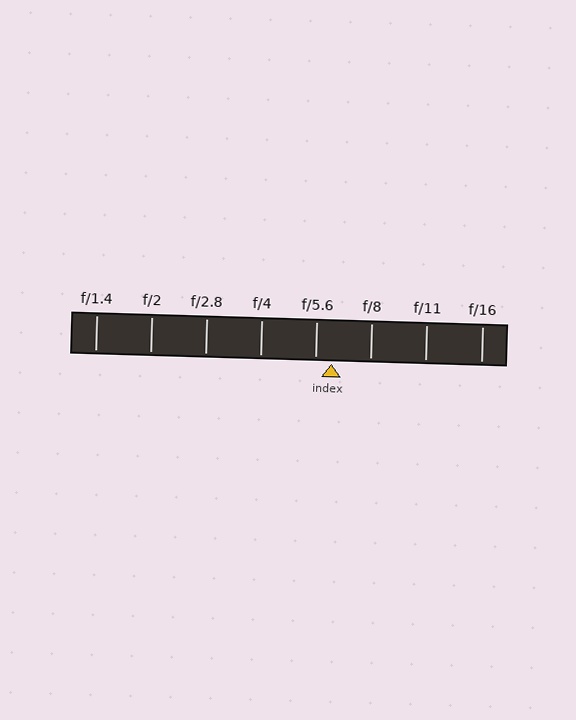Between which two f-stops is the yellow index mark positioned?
The index mark is between f/5.6 and f/8.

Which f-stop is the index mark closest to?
The index mark is closest to f/5.6.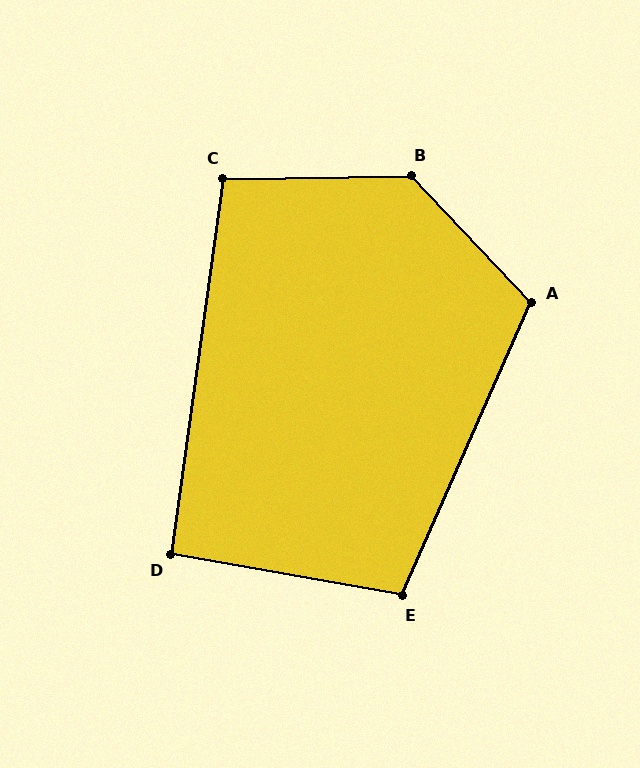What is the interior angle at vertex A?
Approximately 112 degrees (obtuse).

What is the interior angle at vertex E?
Approximately 104 degrees (obtuse).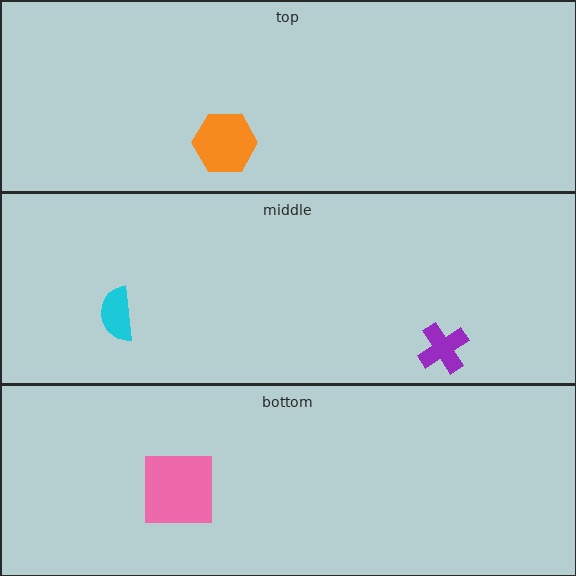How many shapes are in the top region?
1.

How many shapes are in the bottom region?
1.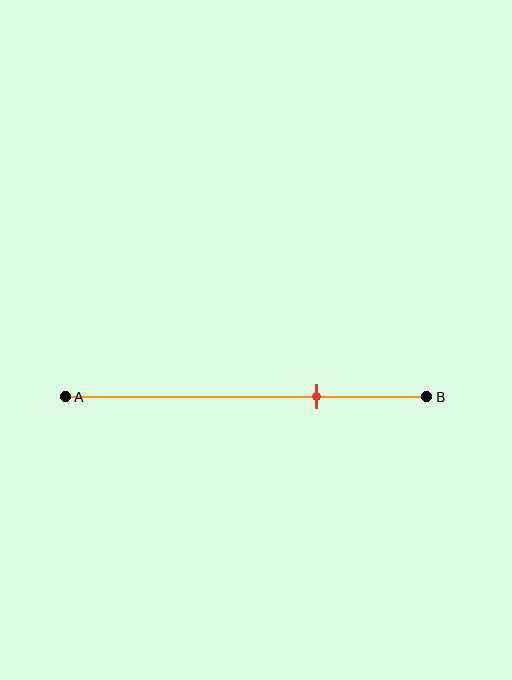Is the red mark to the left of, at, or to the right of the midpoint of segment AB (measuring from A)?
The red mark is to the right of the midpoint of segment AB.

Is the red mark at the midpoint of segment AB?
No, the mark is at about 70% from A, not at the 50% midpoint.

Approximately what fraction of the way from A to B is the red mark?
The red mark is approximately 70% of the way from A to B.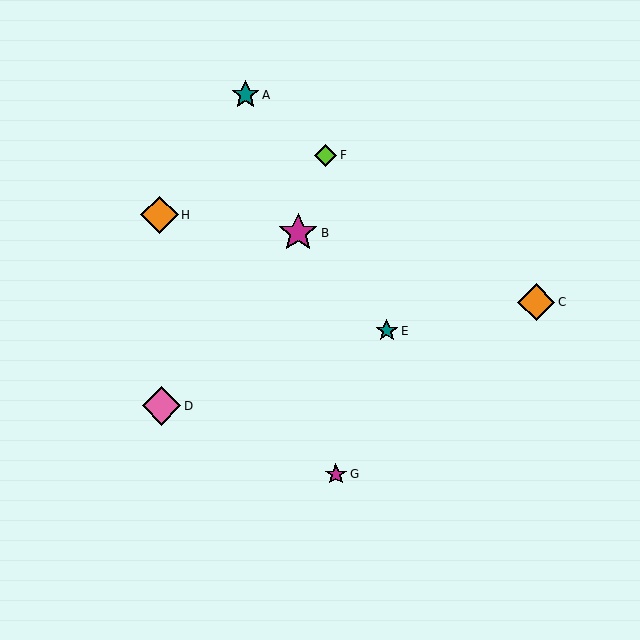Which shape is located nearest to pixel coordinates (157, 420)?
The pink diamond (labeled D) at (161, 406) is nearest to that location.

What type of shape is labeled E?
Shape E is a teal star.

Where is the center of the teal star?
The center of the teal star is at (245, 95).